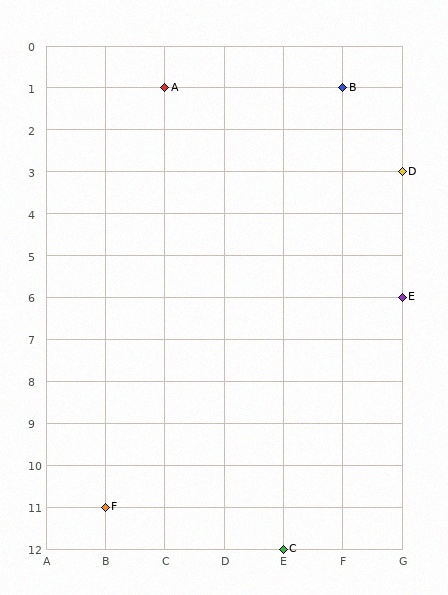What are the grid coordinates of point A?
Point A is at grid coordinates (C, 1).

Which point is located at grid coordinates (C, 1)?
Point A is at (C, 1).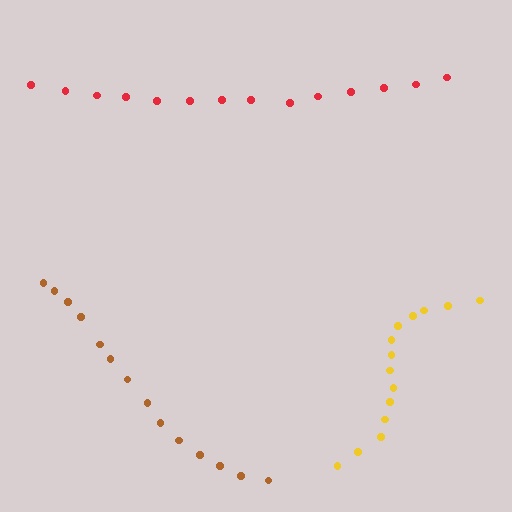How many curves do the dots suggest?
There are 3 distinct paths.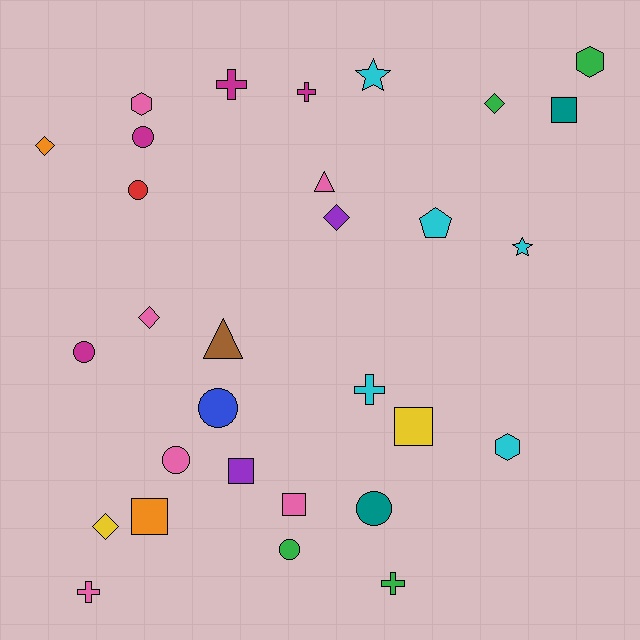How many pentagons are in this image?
There is 1 pentagon.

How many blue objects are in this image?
There is 1 blue object.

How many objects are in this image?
There are 30 objects.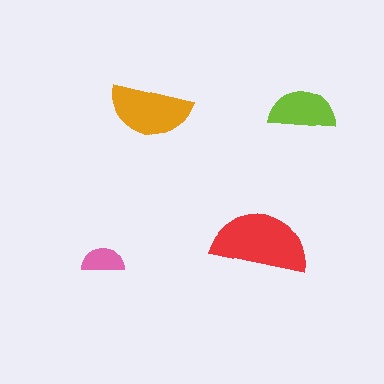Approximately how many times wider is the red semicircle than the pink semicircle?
About 2 times wider.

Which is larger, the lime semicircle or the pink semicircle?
The lime one.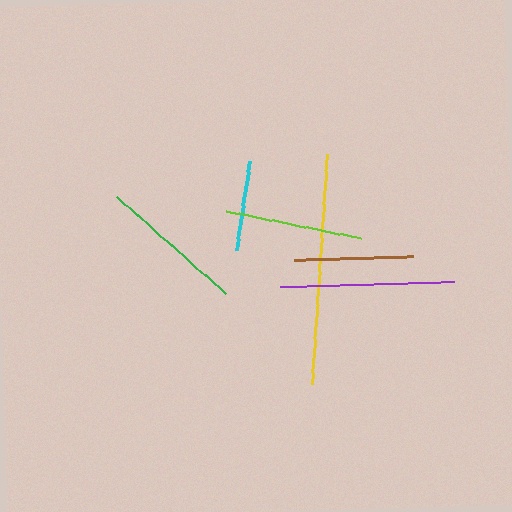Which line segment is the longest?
The yellow line is the longest at approximately 231 pixels.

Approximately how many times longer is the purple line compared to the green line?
The purple line is approximately 1.2 times the length of the green line.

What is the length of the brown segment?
The brown segment is approximately 120 pixels long.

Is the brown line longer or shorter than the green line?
The green line is longer than the brown line.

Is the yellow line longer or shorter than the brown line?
The yellow line is longer than the brown line.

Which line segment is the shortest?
The cyan line is the shortest at approximately 89 pixels.